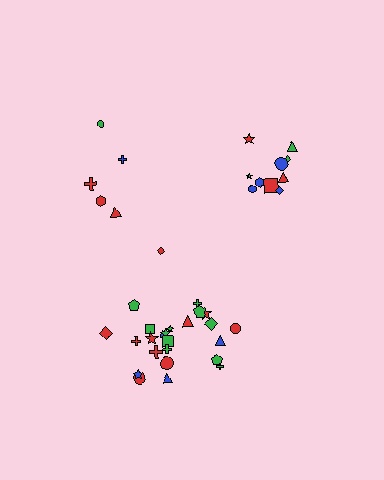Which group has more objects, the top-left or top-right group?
The top-right group.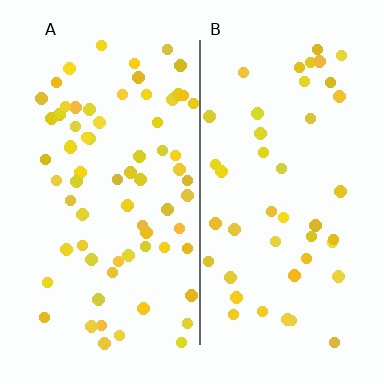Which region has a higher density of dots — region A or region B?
A (the left).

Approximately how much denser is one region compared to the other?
Approximately 1.6× — region A over region B.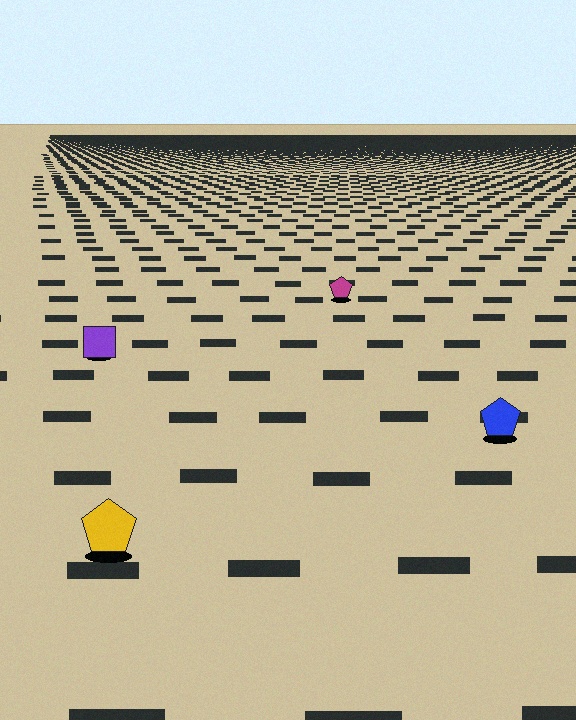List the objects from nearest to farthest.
From nearest to farthest: the yellow pentagon, the blue pentagon, the purple square, the magenta pentagon.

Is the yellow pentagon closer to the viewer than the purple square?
Yes. The yellow pentagon is closer — you can tell from the texture gradient: the ground texture is coarser near it.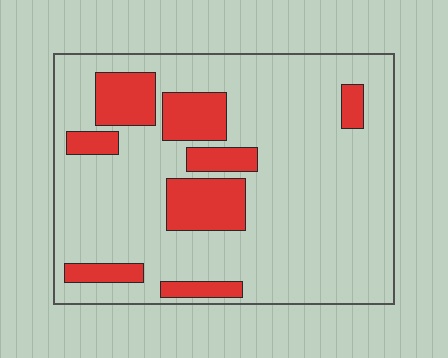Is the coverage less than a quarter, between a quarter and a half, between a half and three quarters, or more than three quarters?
Less than a quarter.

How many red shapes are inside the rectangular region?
8.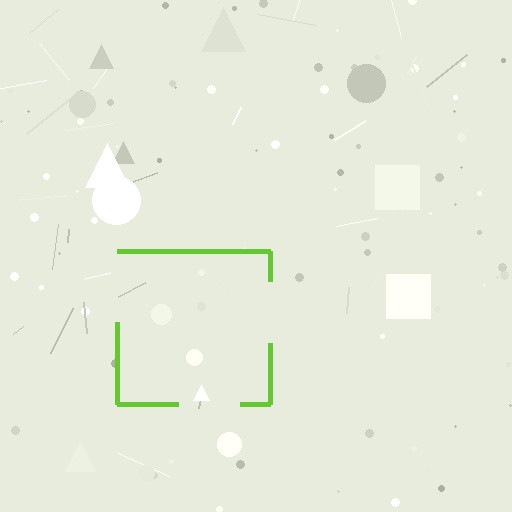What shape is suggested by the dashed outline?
The dashed outline suggests a square.